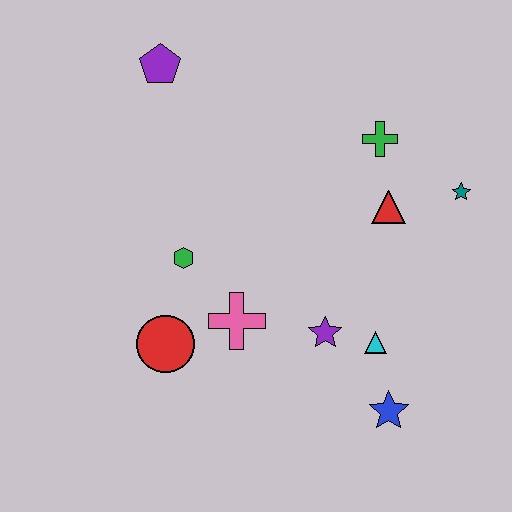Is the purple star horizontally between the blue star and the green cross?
No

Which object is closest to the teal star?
The red triangle is closest to the teal star.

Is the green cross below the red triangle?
No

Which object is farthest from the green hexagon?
The teal star is farthest from the green hexagon.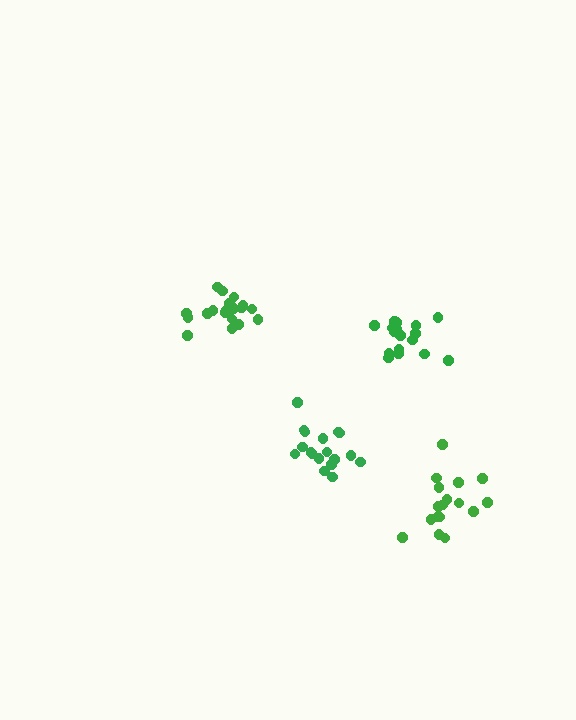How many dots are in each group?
Group 1: 19 dots, Group 2: 18 dots, Group 3: 17 dots, Group 4: 17 dots (71 total).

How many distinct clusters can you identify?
There are 4 distinct clusters.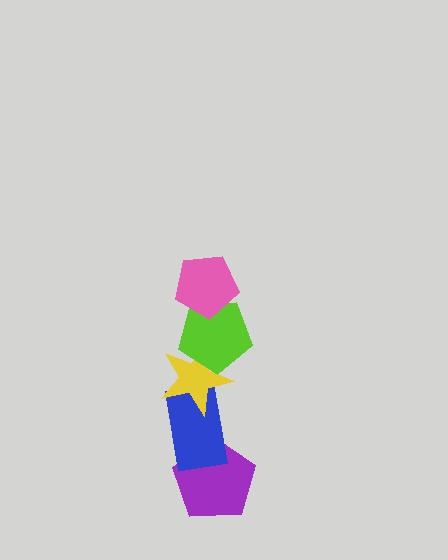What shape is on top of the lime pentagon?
The pink pentagon is on top of the lime pentagon.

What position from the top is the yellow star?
The yellow star is 3rd from the top.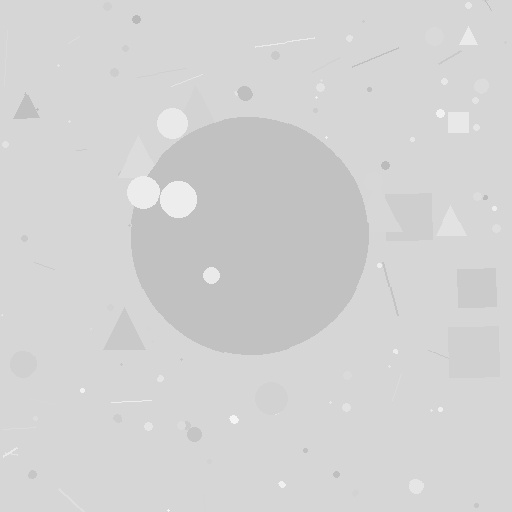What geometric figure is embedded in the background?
A circle is embedded in the background.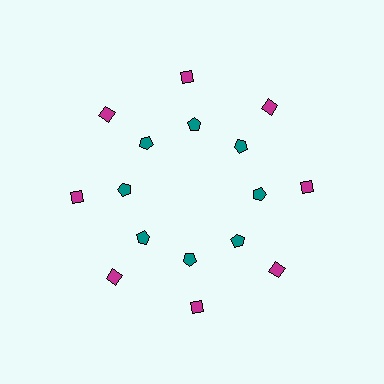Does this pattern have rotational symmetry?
Yes, this pattern has 8-fold rotational symmetry. It looks the same after rotating 45 degrees around the center.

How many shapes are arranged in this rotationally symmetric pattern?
There are 16 shapes, arranged in 8 groups of 2.